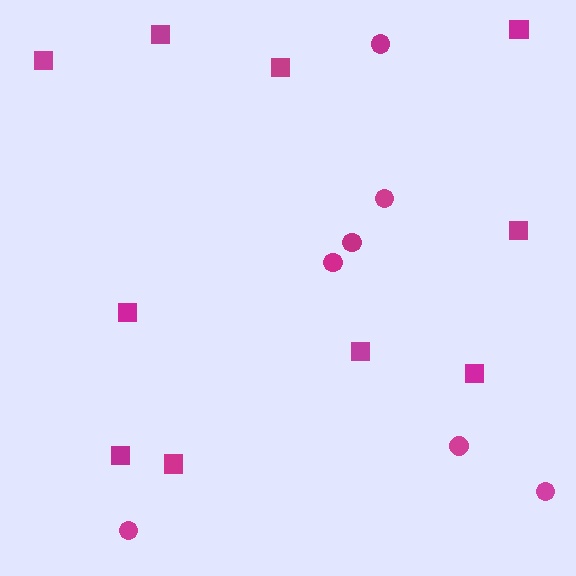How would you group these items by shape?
There are 2 groups: one group of circles (7) and one group of squares (10).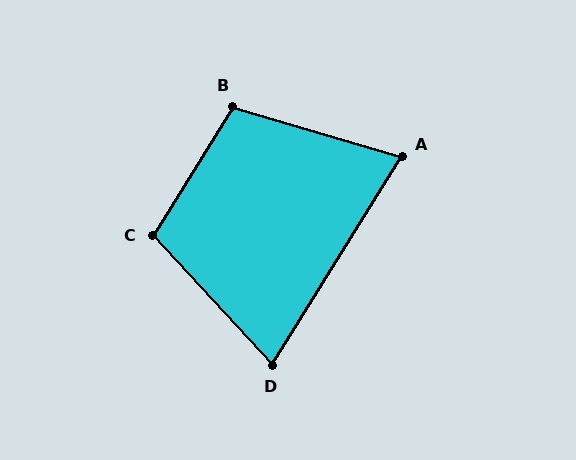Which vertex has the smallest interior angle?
A, at approximately 75 degrees.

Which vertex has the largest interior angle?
C, at approximately 105 degrees.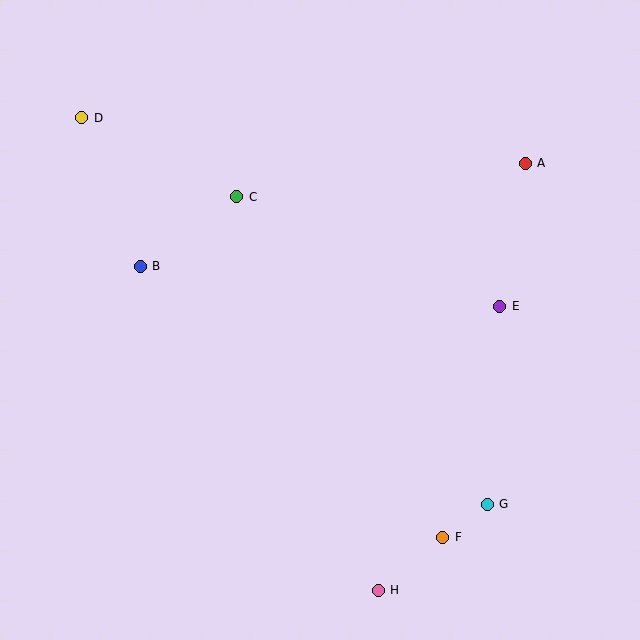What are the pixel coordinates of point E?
Point E is at (500, 306).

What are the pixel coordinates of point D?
Point D is at (82, 118).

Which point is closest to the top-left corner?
Point D is closest to the top-left corner.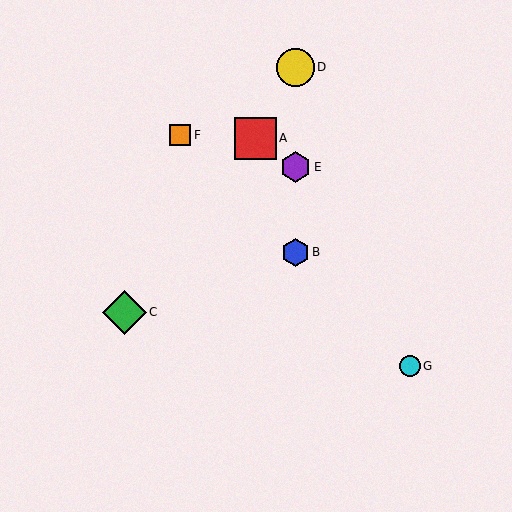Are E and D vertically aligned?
Yes, both are at x≈295.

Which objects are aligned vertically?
Objects B, D, E are aligned vertically.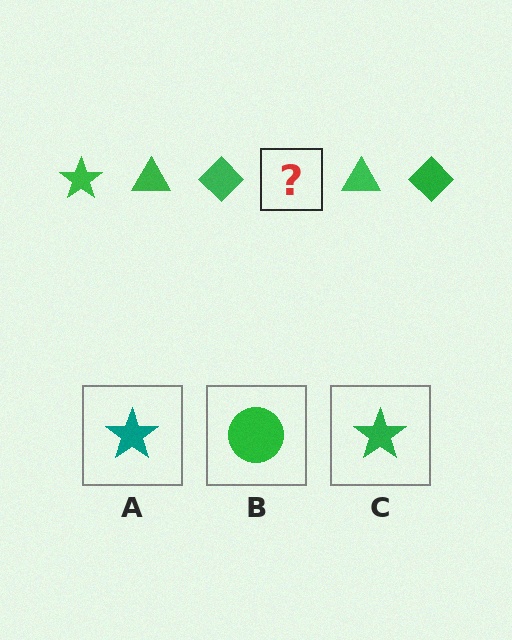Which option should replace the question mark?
Option C.